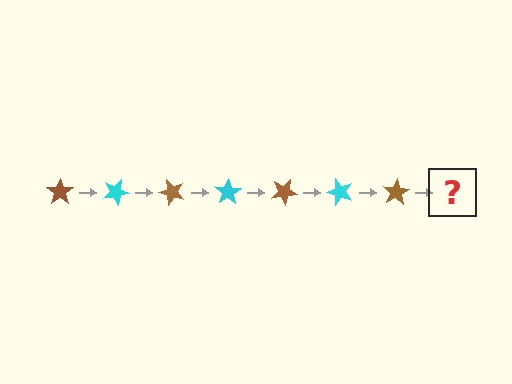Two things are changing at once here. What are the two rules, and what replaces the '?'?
The two rules are that it rotates 25 degrees each step and the color cycles through brown and cyan. The '?' should be a cyan star, rotated 175 degrees from the start.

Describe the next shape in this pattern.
It should be a cyan star, rotated 175 degrees from the start.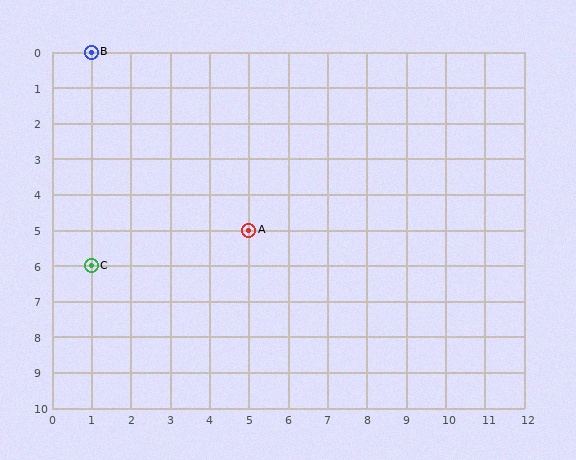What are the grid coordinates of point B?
Point B is at grid coordinates (1, 0).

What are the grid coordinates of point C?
Point C is at grid coordinates (1, 6).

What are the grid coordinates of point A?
Point A is at grid coordinates (5, 5).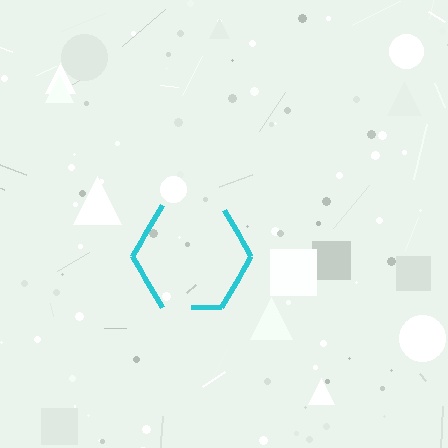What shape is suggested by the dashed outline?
The dashed outline suggests a hexagon.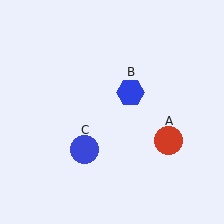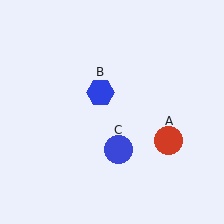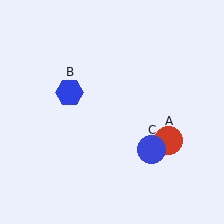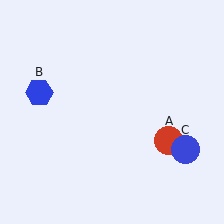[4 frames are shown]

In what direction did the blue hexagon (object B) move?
The blue hexagon (object B) moved left.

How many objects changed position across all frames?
2 objects changed position: blue hexagon (object B), blue circle (object C).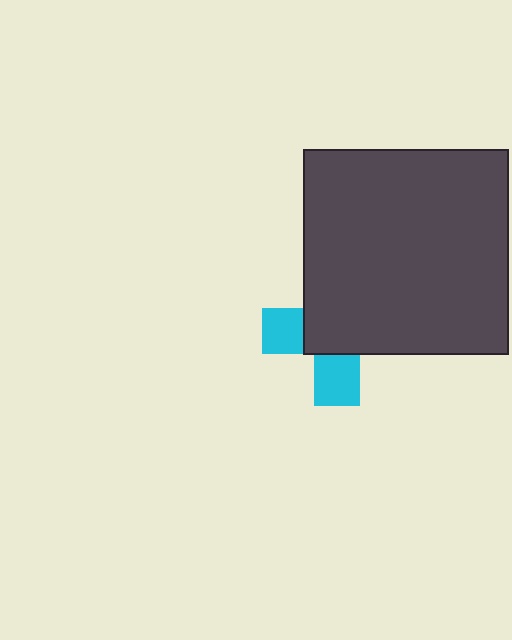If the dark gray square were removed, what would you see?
You would see the complete cyan cross.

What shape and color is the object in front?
The object in front is a dark gray square.